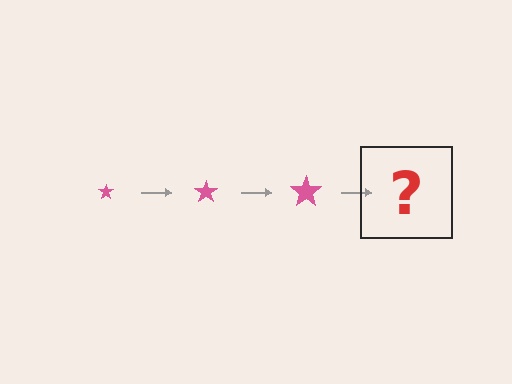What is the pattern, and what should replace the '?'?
The pattern is that the star gets progressively larger each step. The '?' should be a pink star, larger than the previous one.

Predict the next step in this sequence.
The next step is a pink star, larger than the previous one.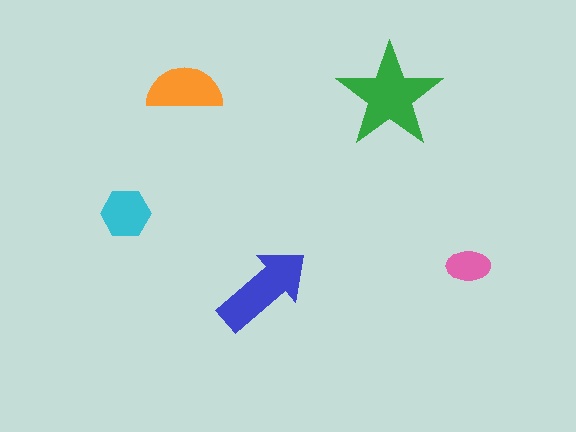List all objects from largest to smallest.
The green star, the blue arrow, the orange semicircle, the cyan hexagon, the pink ellipse.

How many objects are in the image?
There are 5 objects in the image.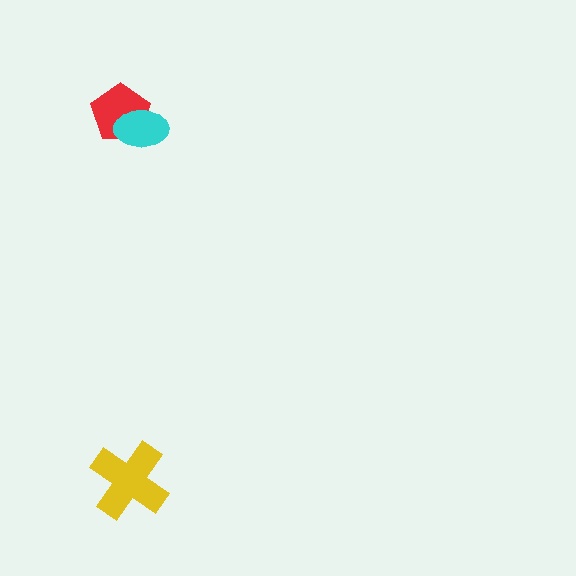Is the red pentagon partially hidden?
Yes, it is partially covered by another shape.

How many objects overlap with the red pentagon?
1 object overlaps with the red pentagon.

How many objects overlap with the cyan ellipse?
1 object overlaps with the cyan ellipse.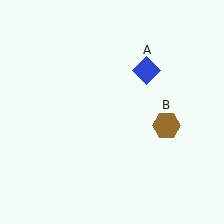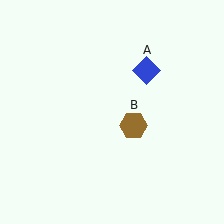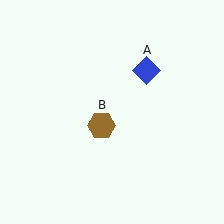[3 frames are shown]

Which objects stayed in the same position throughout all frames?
Blue diamond (object A) remained stationary.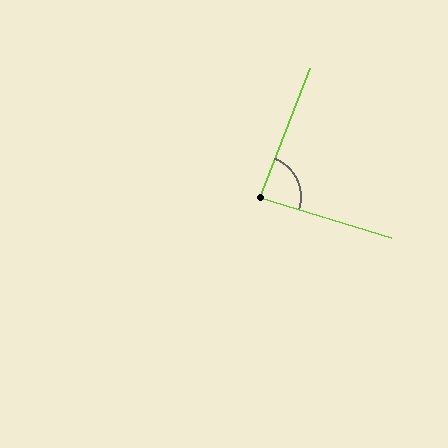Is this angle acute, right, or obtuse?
It is approximately a right angle.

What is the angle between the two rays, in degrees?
Approximately 86 degrees.